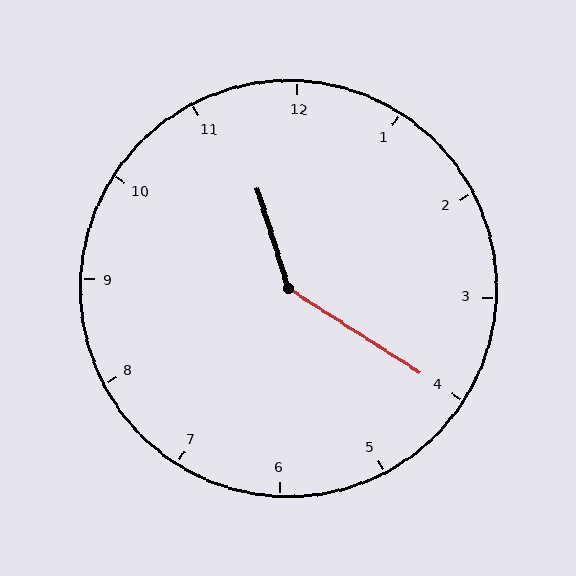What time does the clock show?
11:20.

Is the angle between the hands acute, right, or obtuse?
It is obtuse.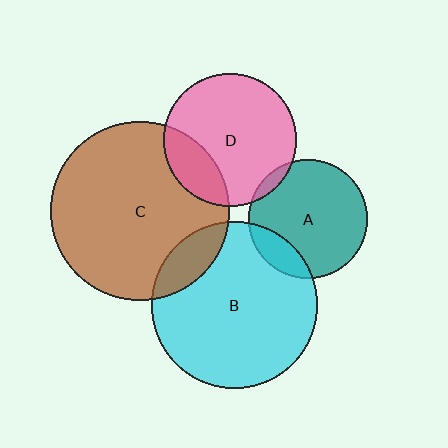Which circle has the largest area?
Circle C (brown).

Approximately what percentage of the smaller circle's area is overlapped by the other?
Approximately 15%.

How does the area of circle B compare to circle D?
Approximately 1.6 times.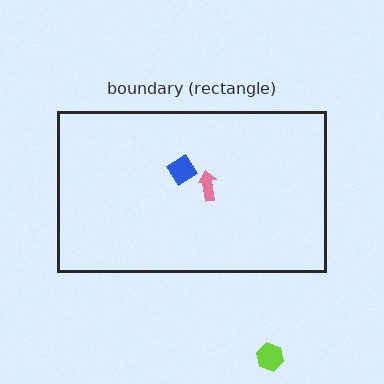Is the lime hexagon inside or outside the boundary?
Outside.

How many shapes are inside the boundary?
2 inside, 1 outside.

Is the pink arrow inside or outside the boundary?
Inside.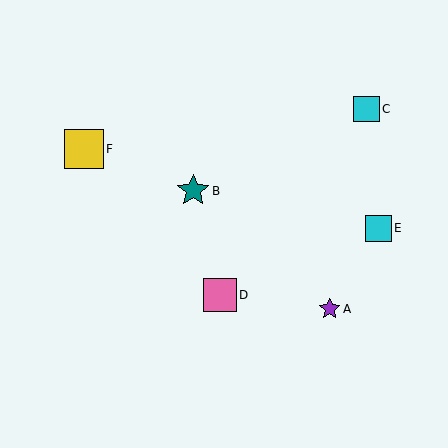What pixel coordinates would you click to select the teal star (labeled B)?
Click at (193, 191) to select the teal star B.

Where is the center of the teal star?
The center of the teal star is at (193, 191).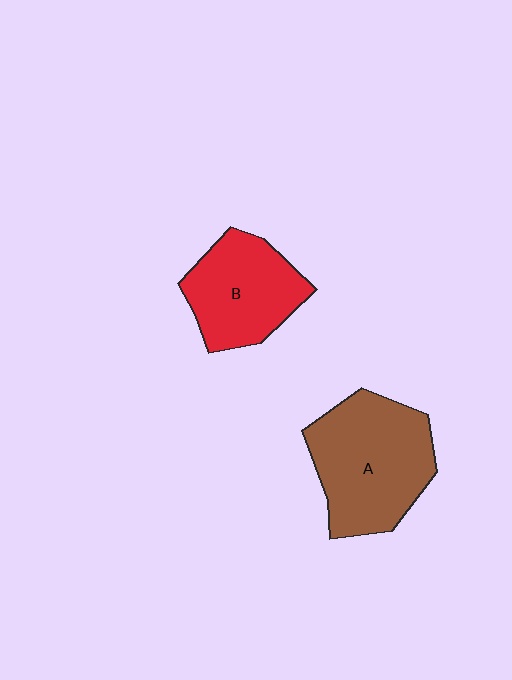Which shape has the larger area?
Shape A (brown).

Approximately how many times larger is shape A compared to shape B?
Approximately 1.3 times.